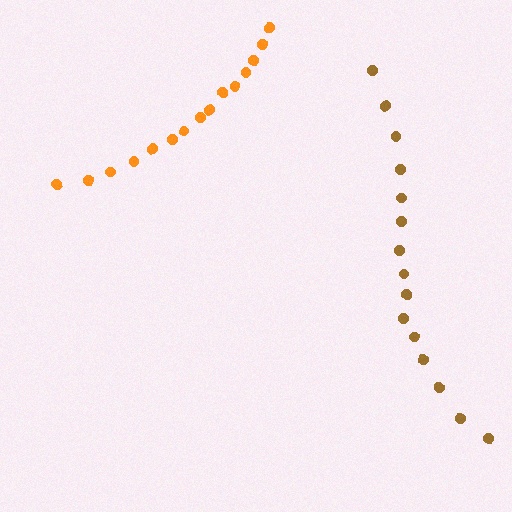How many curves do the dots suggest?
There are 2 distinct paths.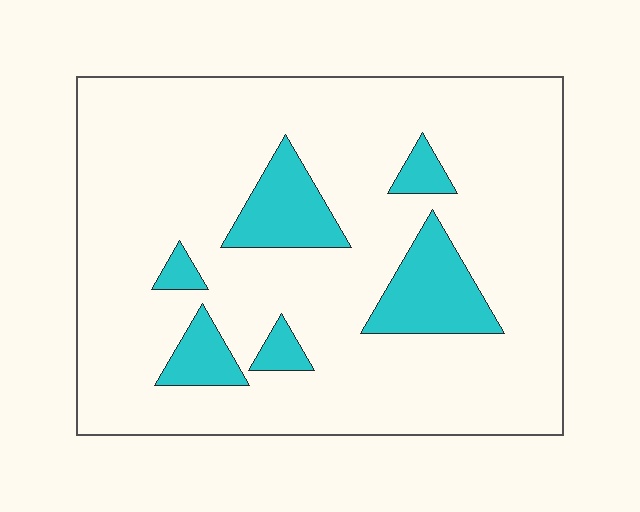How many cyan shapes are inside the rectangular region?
6.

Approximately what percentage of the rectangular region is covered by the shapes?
Approximately 15%.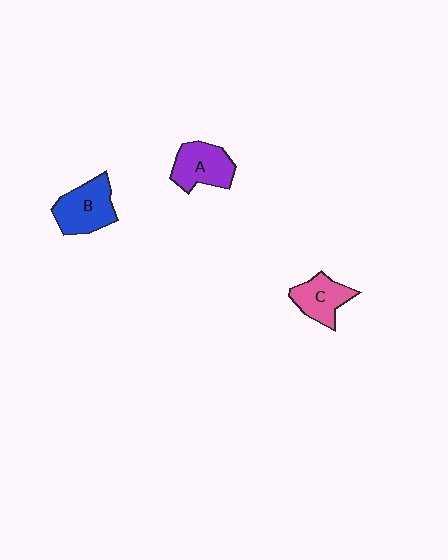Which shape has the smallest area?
Shape C (pink).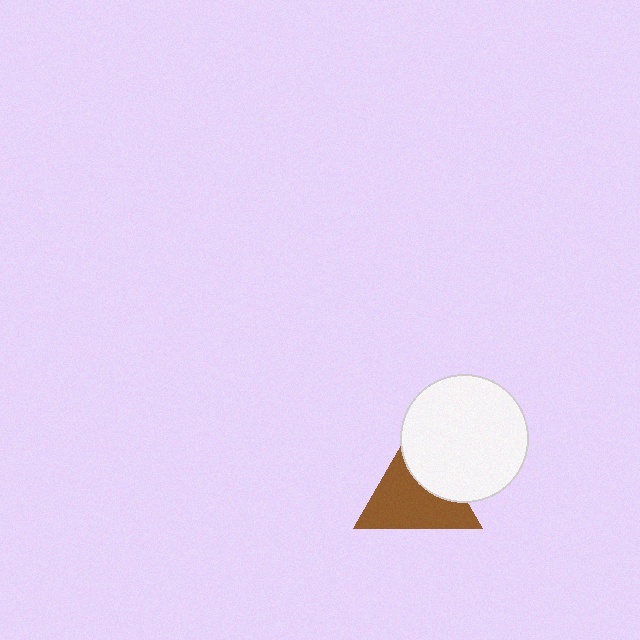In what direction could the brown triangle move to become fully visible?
The brown triangle could move toward the lower-left. That would shift it out from behind the white circle entirely.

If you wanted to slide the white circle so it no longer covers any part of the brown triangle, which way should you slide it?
Slide it toward the upper-right — that is the most direct way to separate the two shapes.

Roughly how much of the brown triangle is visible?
Most of it is visible (roughly 66%).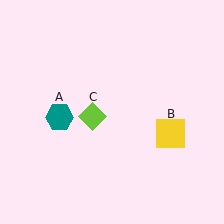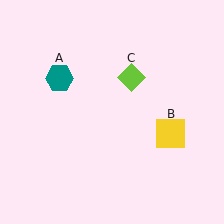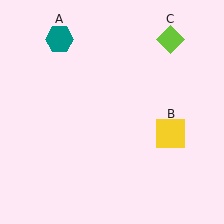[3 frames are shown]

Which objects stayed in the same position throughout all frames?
Yellow square (object B) remained stationary.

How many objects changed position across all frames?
2 objects changed position: teal hexagon (object A), lime diamond (object C).